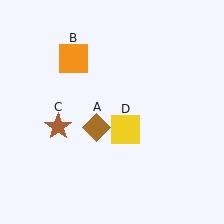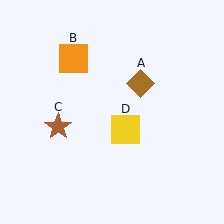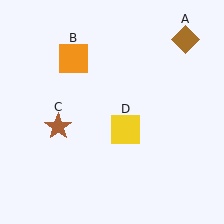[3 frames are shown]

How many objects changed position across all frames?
1 object changed position: brown diamond (object A).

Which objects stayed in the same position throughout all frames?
Orange square (object B) and brown star (object C) and yellow square (object D) remained stationary.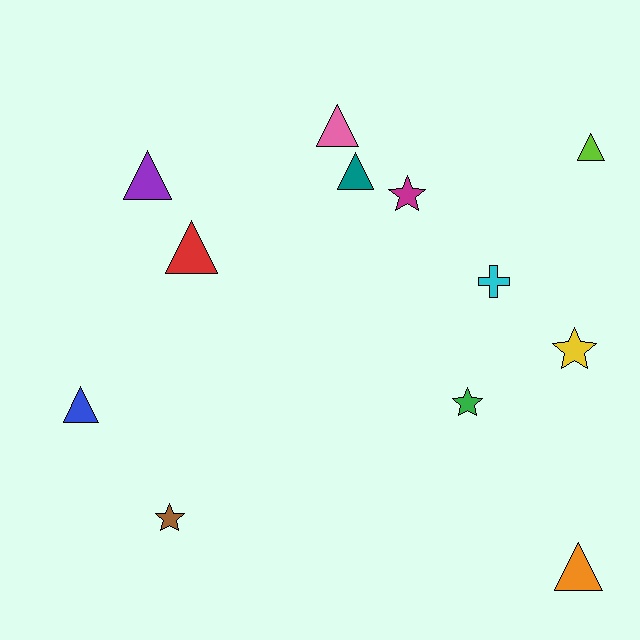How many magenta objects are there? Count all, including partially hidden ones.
There is 1 magenta object.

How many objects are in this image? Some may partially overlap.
There are 12 objects.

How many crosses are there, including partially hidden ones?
There is 1 cross.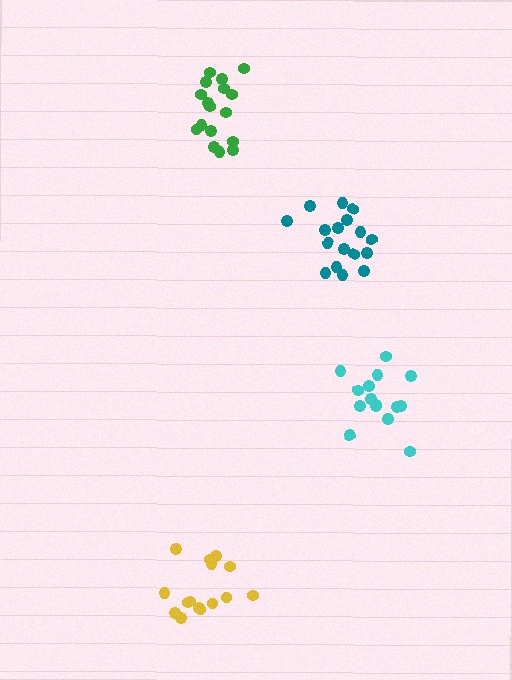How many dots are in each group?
Group 1: 15 dots, Group 2: 15 dots, Group 3: 17 dots, Group 4: 17 dots (64 total).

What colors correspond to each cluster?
The clusters are colored: yellow, cyan, green, teal.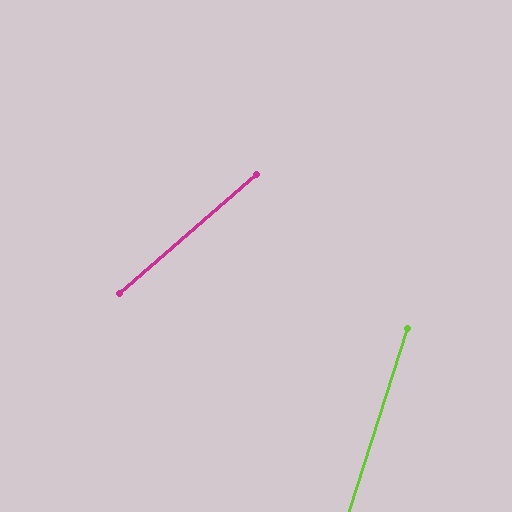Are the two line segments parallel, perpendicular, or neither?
Neither parallel nor perpendicular — they differ by about 31°.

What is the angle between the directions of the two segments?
Approximately 31 degrees.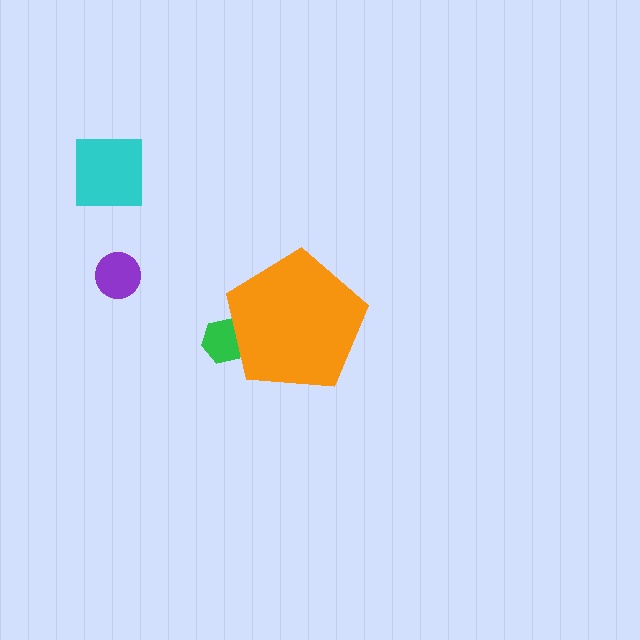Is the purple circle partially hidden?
No, the purple circle is fully visible.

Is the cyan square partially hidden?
No, the cyan square is fully visible.